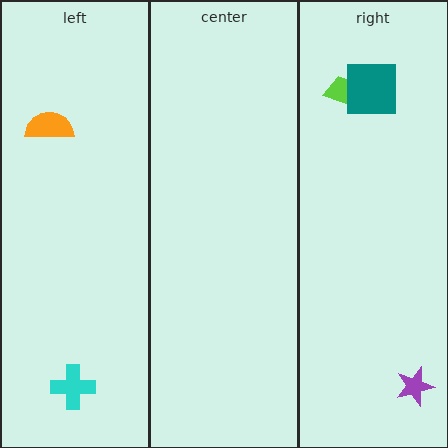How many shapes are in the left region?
2.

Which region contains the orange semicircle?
The left region.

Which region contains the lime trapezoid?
The right region.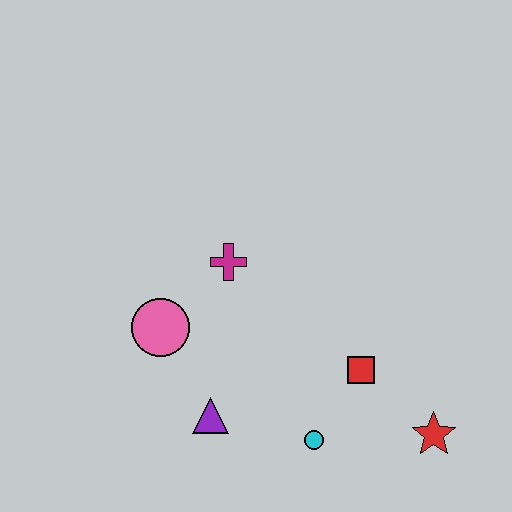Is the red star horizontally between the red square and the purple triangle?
No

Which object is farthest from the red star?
The pink circle is farthest from the red star.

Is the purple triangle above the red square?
No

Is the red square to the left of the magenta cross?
No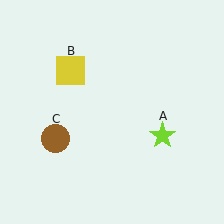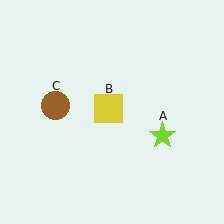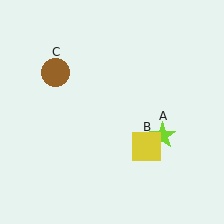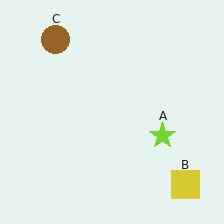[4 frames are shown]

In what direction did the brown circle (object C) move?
The brown circle (object C) moved up.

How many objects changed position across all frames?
2 objects changed position: yellow square (object B), brown circle (object C).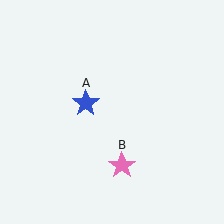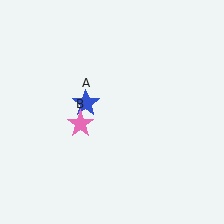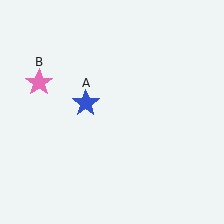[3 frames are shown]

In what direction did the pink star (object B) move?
The pink star (object B) moved up and to the left.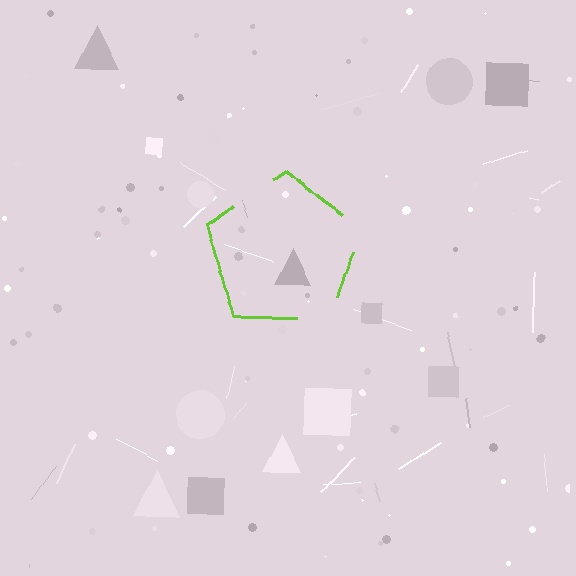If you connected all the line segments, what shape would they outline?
They would outline a pentagon.